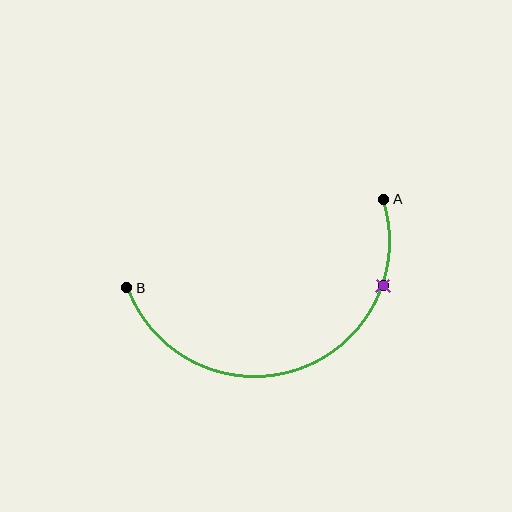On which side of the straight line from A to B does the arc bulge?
The arc bulges below the straight line connecting A and B.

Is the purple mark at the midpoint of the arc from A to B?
No. The purple mark lies on the arc but is closer to endpoint A. The arc midpoint would be at the point on the curve equidistant along the arc from both A and B.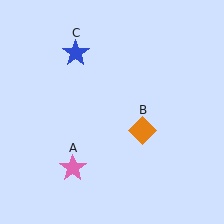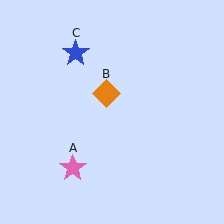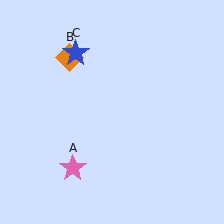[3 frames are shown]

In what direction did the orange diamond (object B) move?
The orange diamond (object B) moved up and to the left.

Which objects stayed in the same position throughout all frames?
Pink star (object A) and blue star (object C) remained stationary.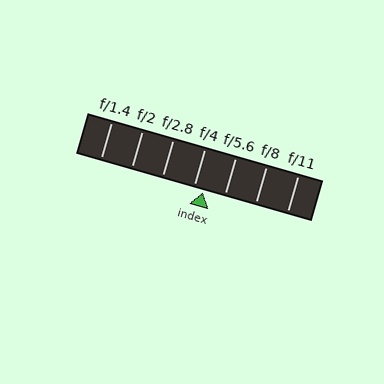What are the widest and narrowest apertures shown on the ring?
The widest aperture shown is f/1.4 and the narrowest is f/11.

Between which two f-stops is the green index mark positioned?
The index mark is between f/4 and f/5.6.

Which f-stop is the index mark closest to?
The index mark is closest to f/4.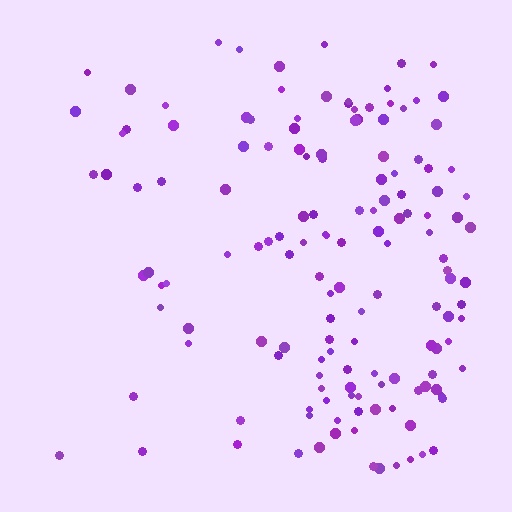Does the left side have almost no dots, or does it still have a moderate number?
Still a moderate number, just noticeably fewer than the right.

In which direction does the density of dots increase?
From left to right, with the right side densest.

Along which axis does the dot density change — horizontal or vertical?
Horizontal.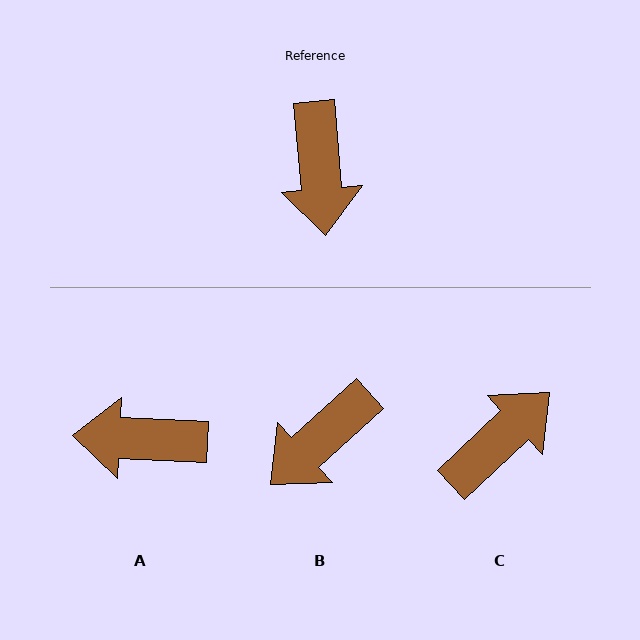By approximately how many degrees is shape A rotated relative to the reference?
Approximately 98 degrees clockwise.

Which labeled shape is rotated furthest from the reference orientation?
C, about 128 degrees away.